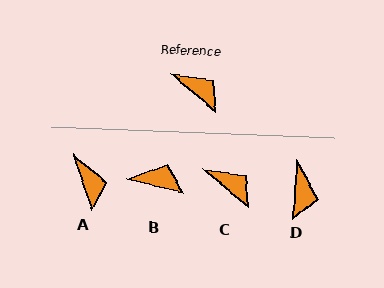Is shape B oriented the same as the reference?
No, it is off by about 27 degrees.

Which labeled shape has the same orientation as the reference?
C.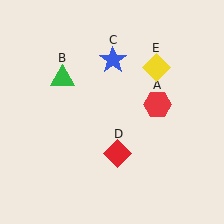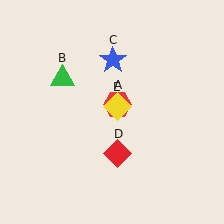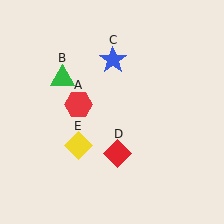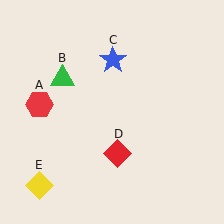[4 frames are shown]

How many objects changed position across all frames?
2 objects changed position: red hexagon (object A), yellow diamond (object E).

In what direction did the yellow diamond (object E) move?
The yellow diamond (object E) moved down and to the left.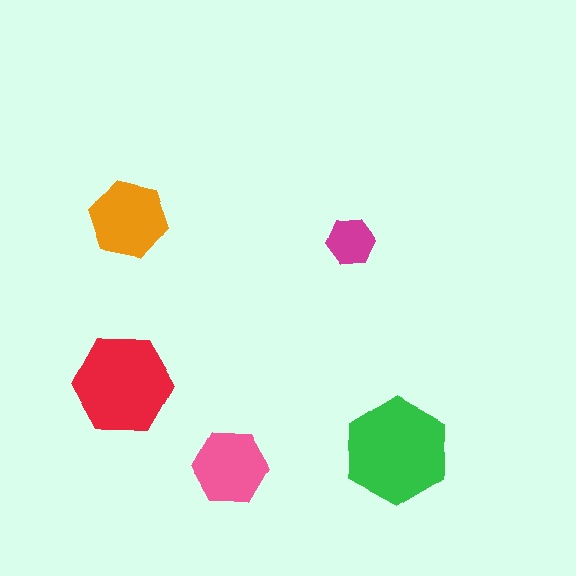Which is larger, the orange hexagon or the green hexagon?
The green one.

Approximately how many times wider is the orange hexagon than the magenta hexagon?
About 1.5 times wider.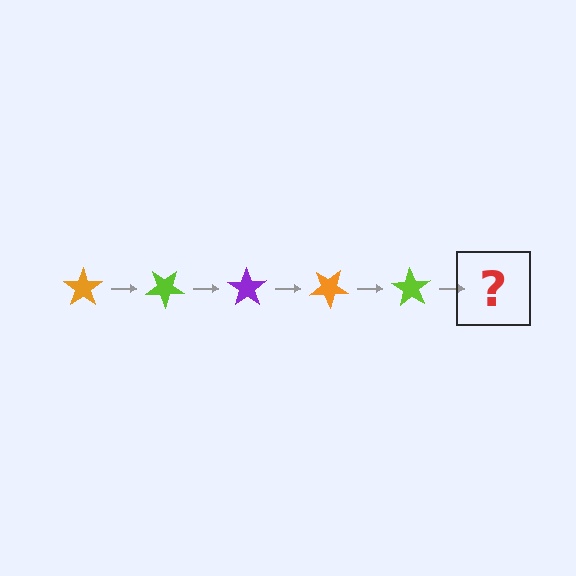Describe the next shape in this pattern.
It should be a purple star, rotated 175 degrees from the start.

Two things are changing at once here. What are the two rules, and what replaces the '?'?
The two rules are that it rotates 35 degrees each step and the color cycles through orange, lime, and purple. The '?' should be a purple star, rotated 175 degrees from the start.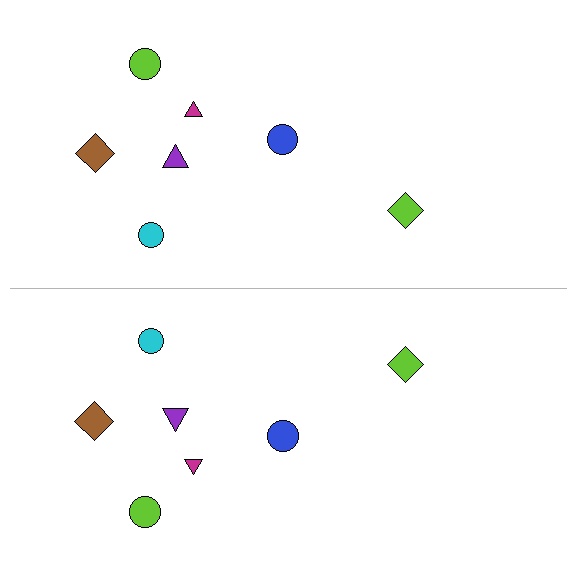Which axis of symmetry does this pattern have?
The pattern has a horizontal axis of symmetry running through the center of the image.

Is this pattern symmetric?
Yes, this pattern has bilateral (reflection) symmetry.